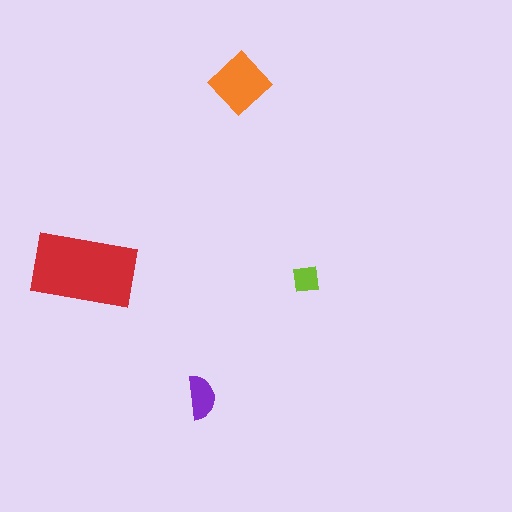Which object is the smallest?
The lime square.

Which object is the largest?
The red rectangle.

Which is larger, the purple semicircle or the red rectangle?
The red rectangle.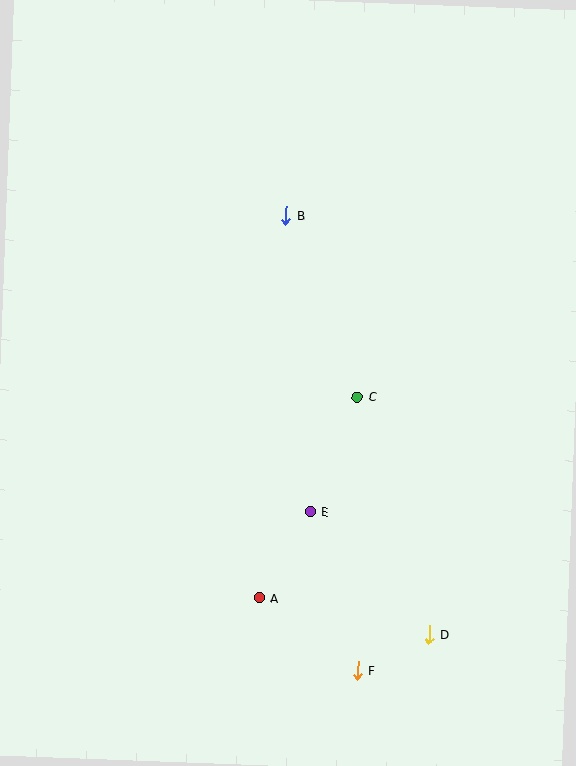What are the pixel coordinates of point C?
Point C is at (357, 397).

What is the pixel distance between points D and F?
The distance between D and F is 80 pixels.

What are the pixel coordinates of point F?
Point F is at (358, 670).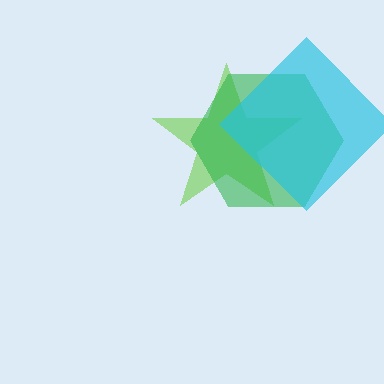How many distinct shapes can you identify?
There are 3 distinct shapes: a lime star, a green hexagon, a cyan diamond.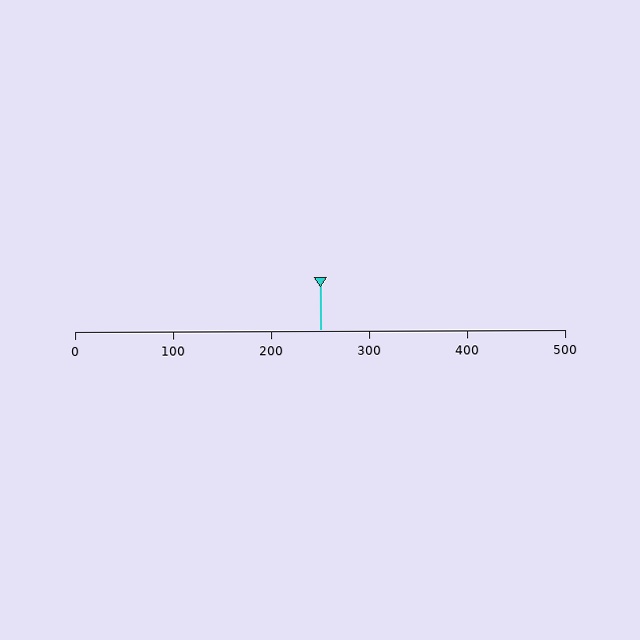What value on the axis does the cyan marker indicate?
The marker indicates approximately 250.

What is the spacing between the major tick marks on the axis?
The major ticks are spaced 100 apart.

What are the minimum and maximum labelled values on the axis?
The axis runs from 0 to 500.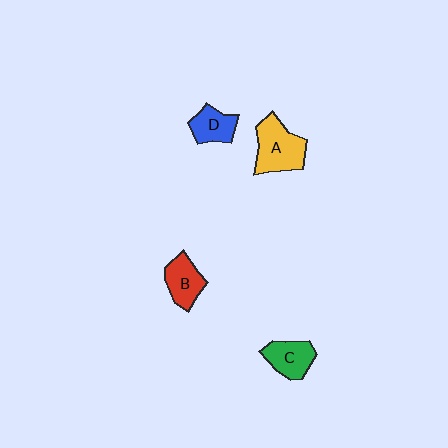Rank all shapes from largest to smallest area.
From largest to smallest: A (yellow), C (green), B (red), D (blue).